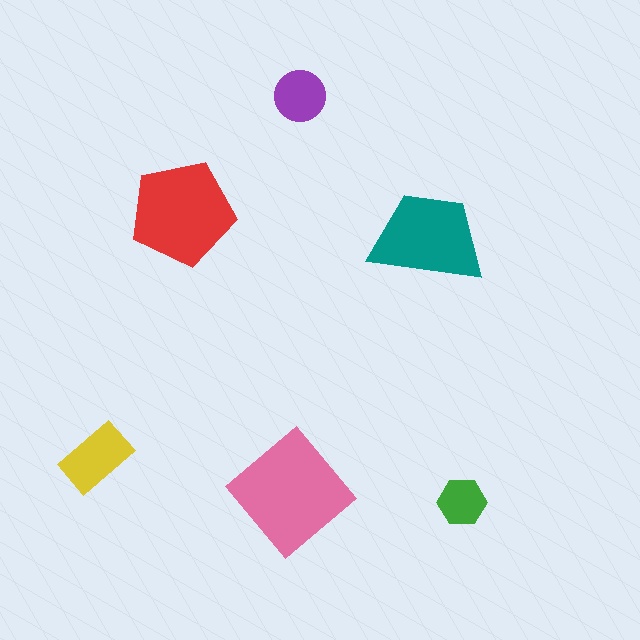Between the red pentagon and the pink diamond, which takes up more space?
The pink diamond.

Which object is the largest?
The pink diamond.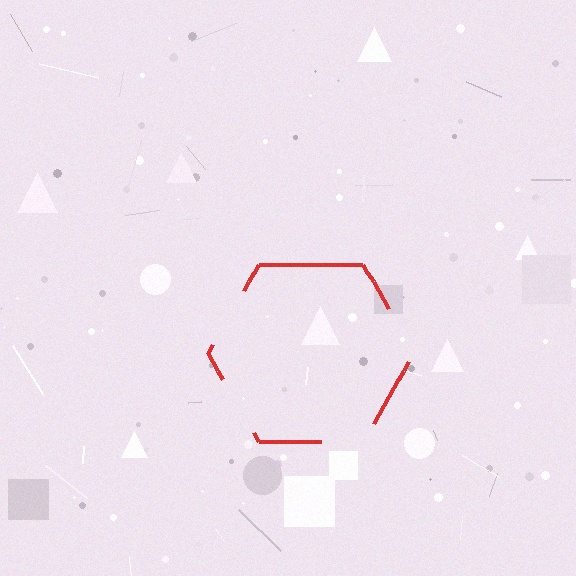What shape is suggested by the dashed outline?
The dashed outline suggests a hexagon.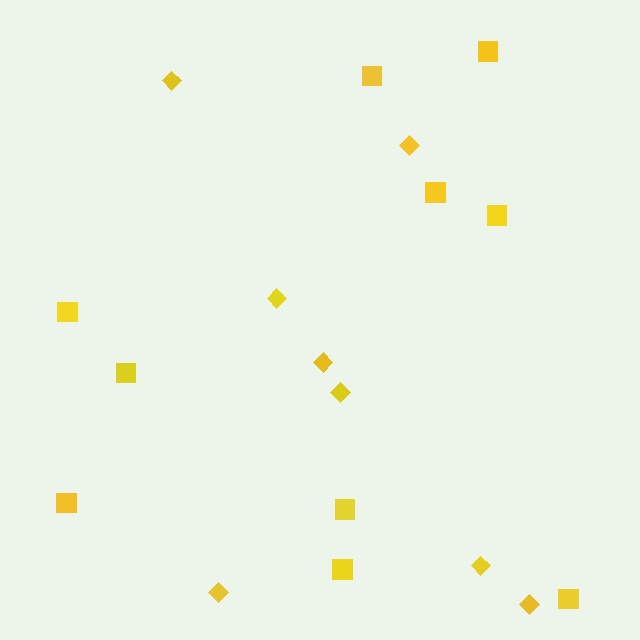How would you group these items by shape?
There are 2 groups: one group of diamonds (8) and one group of squares (10).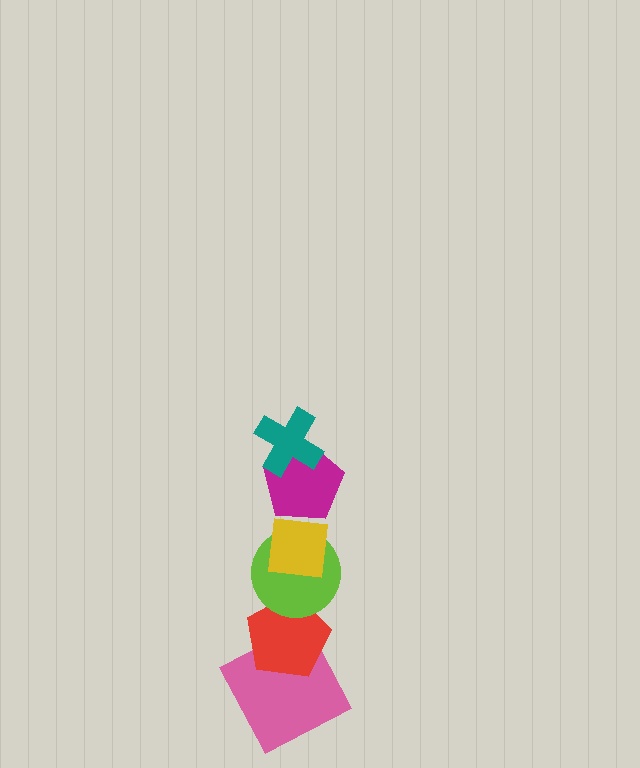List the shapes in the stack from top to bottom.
From top to bottom: the teal cross, the magenta pentagon, the yellow square, the lime circle, the red pentagon, the pink square.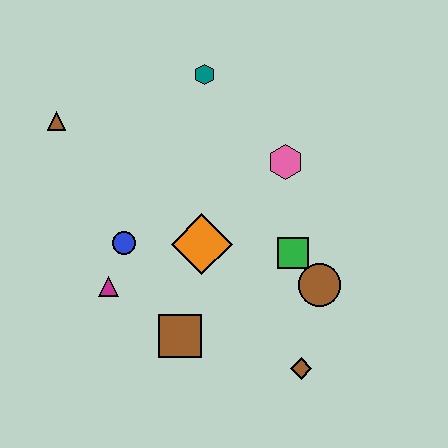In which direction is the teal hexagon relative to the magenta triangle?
The teal hexagon is above the magenta triangle.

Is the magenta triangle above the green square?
No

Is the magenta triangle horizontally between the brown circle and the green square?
No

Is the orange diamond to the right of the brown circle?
No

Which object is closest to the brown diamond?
The brown circle is closest to the brown diamond.